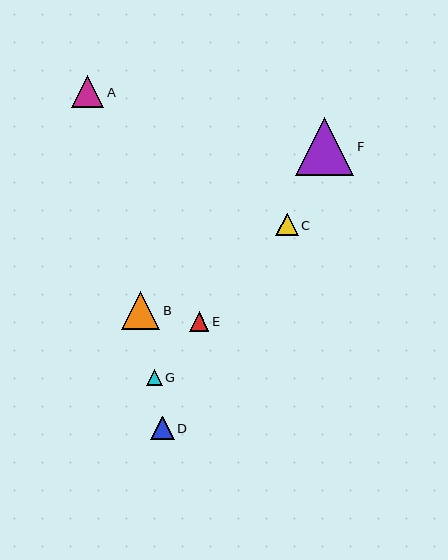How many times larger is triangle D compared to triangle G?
Triangle D is approximately 1.4 times the size of triangle G.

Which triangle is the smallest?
Triangle G is the smallest with a size of approximately 16 pixels.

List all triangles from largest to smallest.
From largest to smallest: F, B, A, D, C, E, G.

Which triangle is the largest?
Triangle F is the largest with a size of approximately 58 pixels.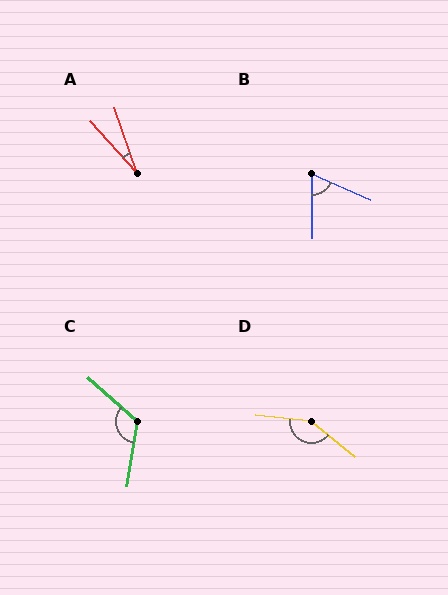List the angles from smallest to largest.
A (23°), B (66°), C (122°), D (147°).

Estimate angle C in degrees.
Approximately 122 degrees.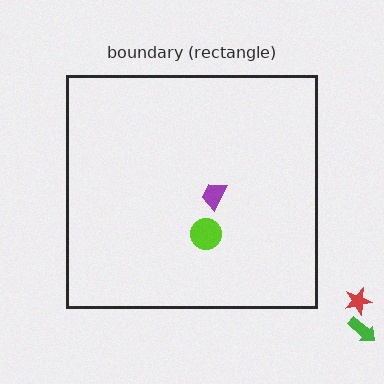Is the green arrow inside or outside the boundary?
Outside.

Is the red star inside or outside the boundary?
Outside.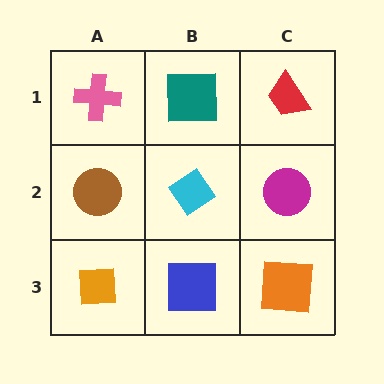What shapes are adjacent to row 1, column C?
A magenta circle (row 2, column C), a teal square (row 1, column B).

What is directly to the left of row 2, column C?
A cyan diamond.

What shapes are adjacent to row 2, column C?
A red trapezoid (row 1, column C), an orange square (row 3, column C), a cyan diamond (row 2, column B).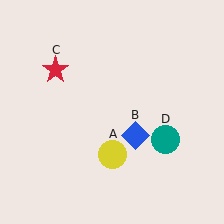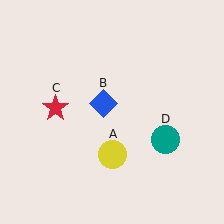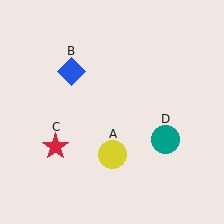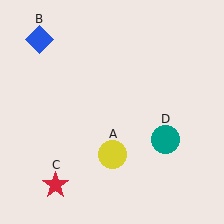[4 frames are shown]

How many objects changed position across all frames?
2 objects changed position: blue diamond (object B), red star (object C).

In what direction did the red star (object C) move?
The red star (object C) moved down.